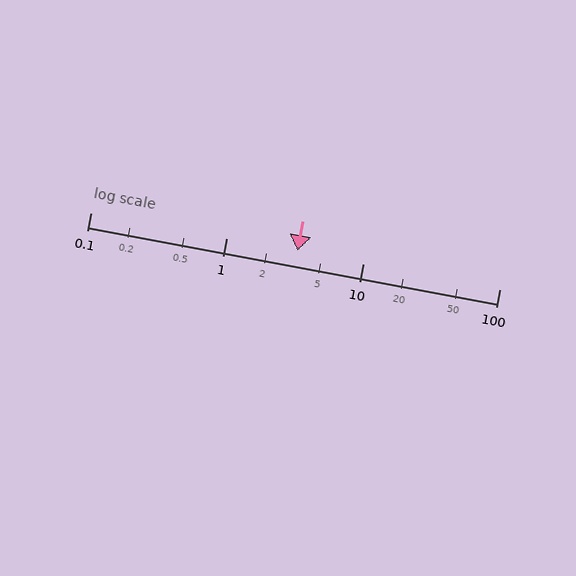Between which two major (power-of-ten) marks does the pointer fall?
The pointer is between 1 and 10.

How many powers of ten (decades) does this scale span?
The scale spans 3 decades, from 0.1 to 100.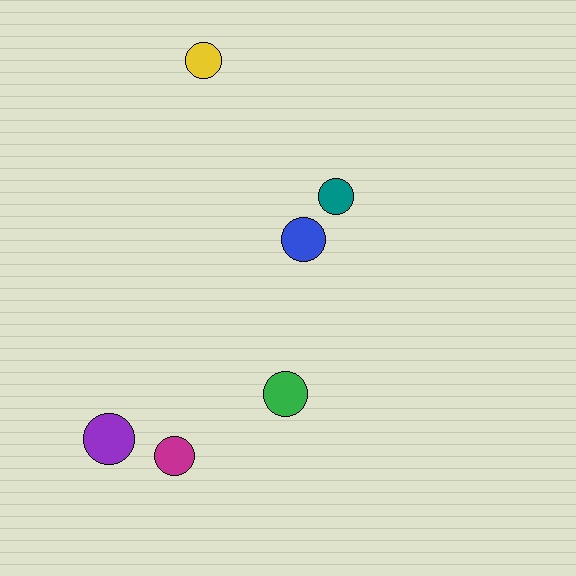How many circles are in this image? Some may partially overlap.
There are 6 circles.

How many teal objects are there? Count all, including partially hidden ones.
There is 1 teal object.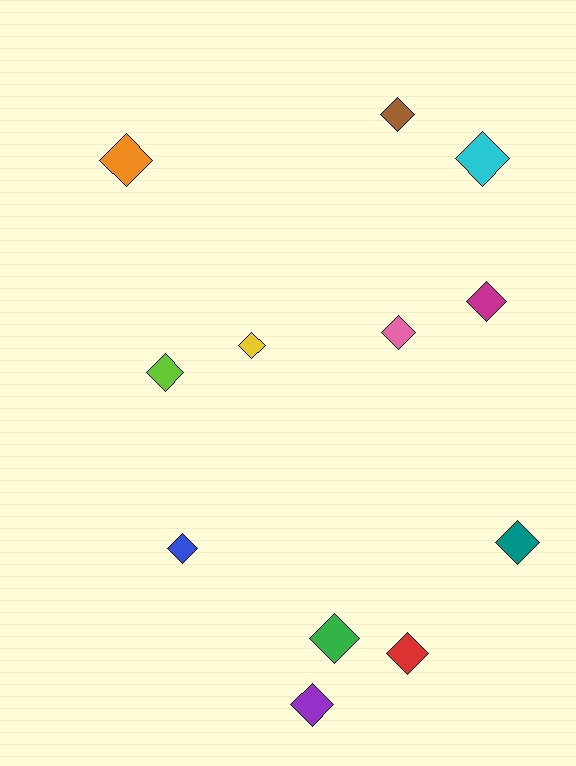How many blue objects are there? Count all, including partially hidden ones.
There is 1 blue object.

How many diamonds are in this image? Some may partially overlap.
There are 12 diamonds.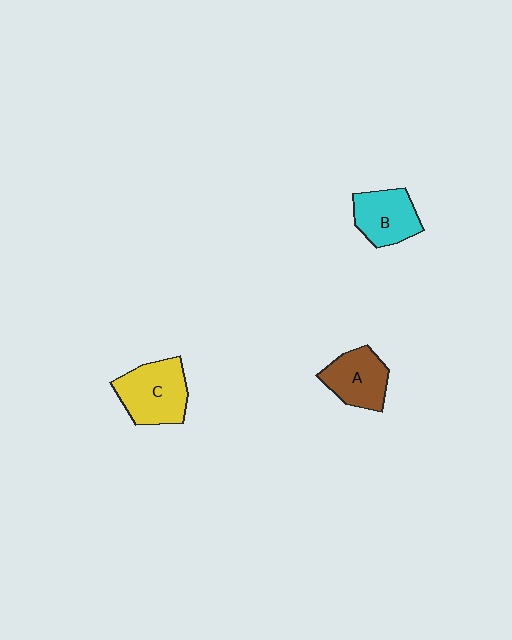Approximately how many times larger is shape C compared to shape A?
Approximately 1.2 times.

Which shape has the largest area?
Shape C (yellow).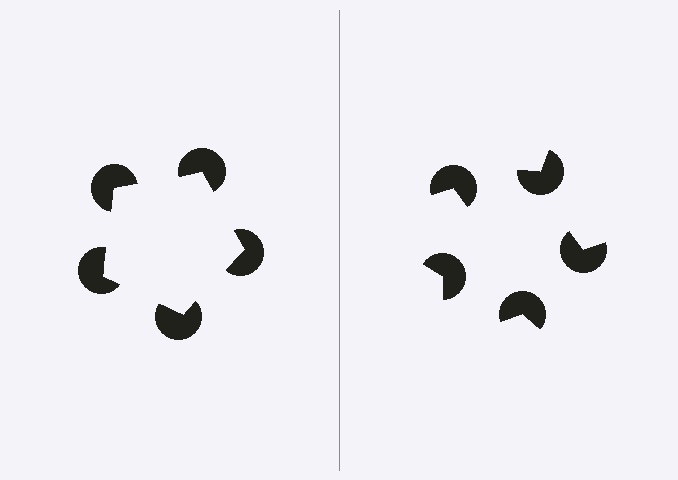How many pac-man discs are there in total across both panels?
10 — 5 on each side.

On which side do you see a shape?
An illusory pentagon appears on the left side. On the right side the wedge cuts are rotated, so no coherent shape forms.